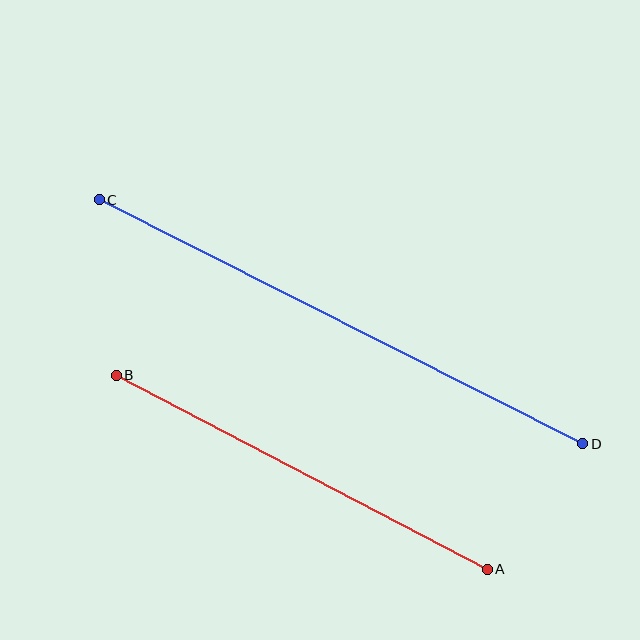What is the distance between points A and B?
The distance is approximately 419 pixels.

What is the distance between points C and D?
The distance is approximately 542 pixels.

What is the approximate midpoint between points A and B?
The midpoint is at approximately (302, 472) pixels.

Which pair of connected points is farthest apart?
Points C and D are farthest apart.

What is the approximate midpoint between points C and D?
The midpoint is at approximately (341, 322) pixels.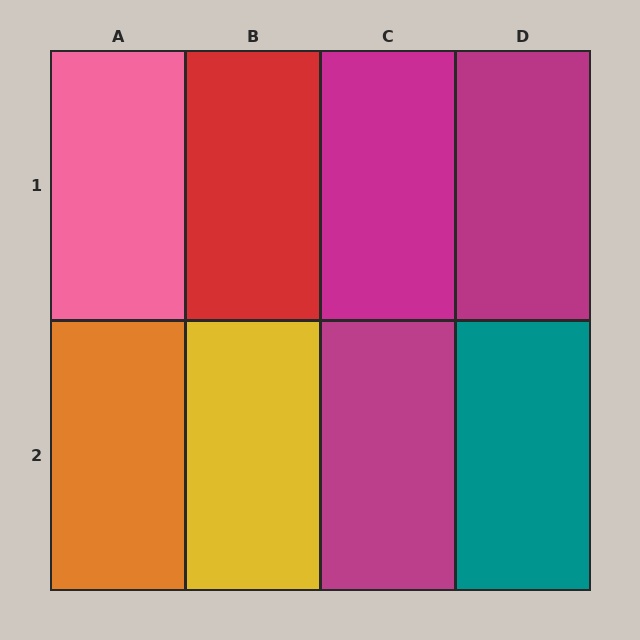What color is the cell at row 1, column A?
Pink.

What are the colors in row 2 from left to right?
Orange, yellow, magenta, teal.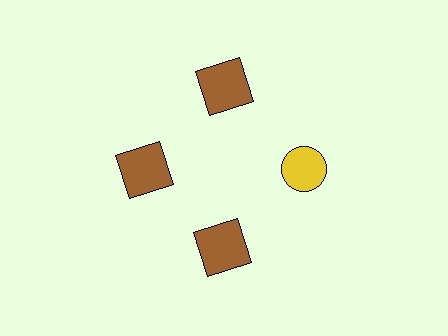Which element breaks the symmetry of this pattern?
The yellow circle at roughly the 3 o'clock position breaks the symmetry. All other shapes are brown squares.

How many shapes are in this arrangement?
There are 4 shapes arranged in a ring pattern.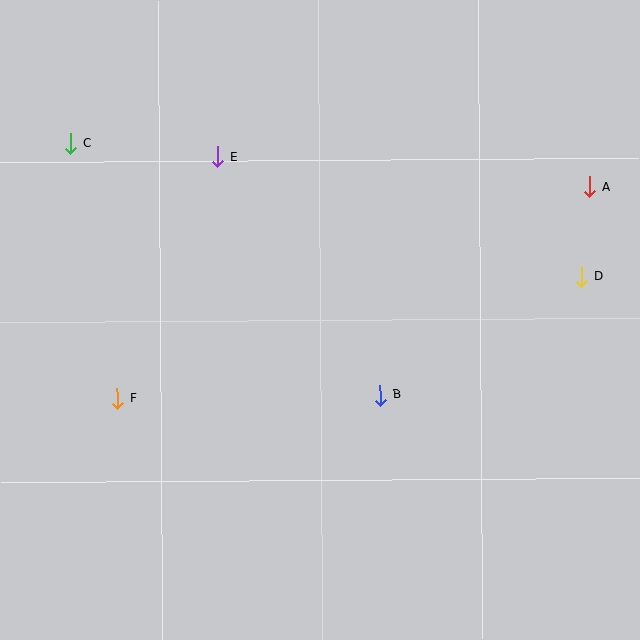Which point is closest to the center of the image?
Point B at (380, 395) is closest to the center.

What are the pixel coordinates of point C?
Point C is at (71, 143).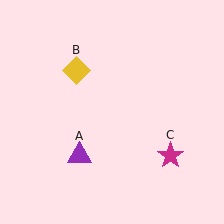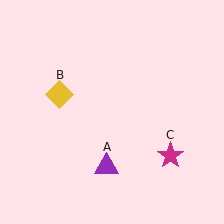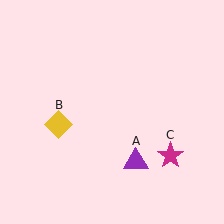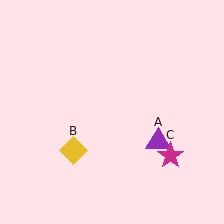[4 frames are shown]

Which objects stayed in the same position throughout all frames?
Magenta star (object C) remained stationary.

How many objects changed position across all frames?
2 objects changed position: purple triangle (object A), yellow diamond (object B).